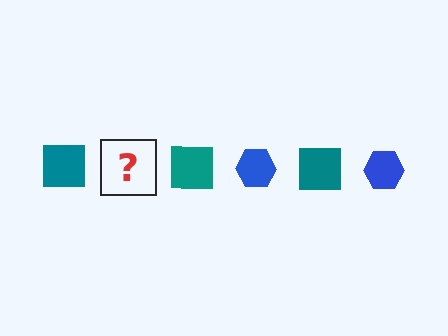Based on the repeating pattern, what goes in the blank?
The blank should be a blue hexagon.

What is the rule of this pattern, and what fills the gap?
The rule is that the pattern alternates between teal square and blue hexagon. The gap should be filled with a blue hexagon.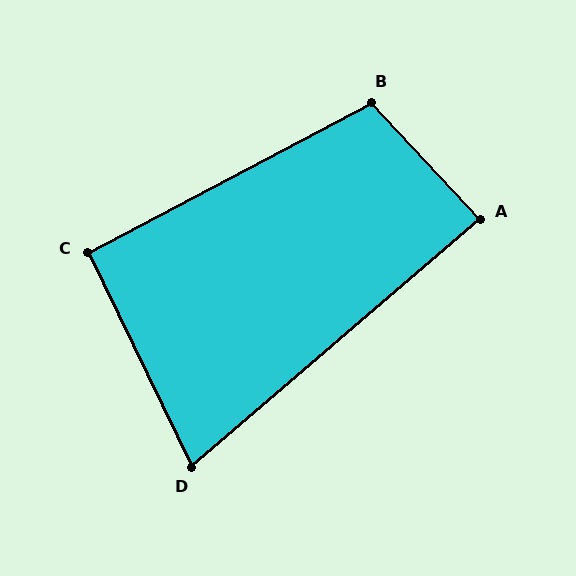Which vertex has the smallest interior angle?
D, at approximately 75 degrees.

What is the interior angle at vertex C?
Approximately 92 degrees (approximately right).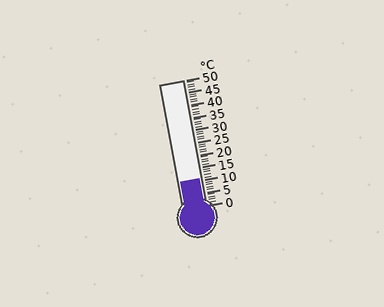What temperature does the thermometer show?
The thermometer shows approximately 11°C.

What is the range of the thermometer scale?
The thermometer scale ranges from 0°C to 50°C.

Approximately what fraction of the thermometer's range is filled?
The thermometer is filled to approximately 20% of its range.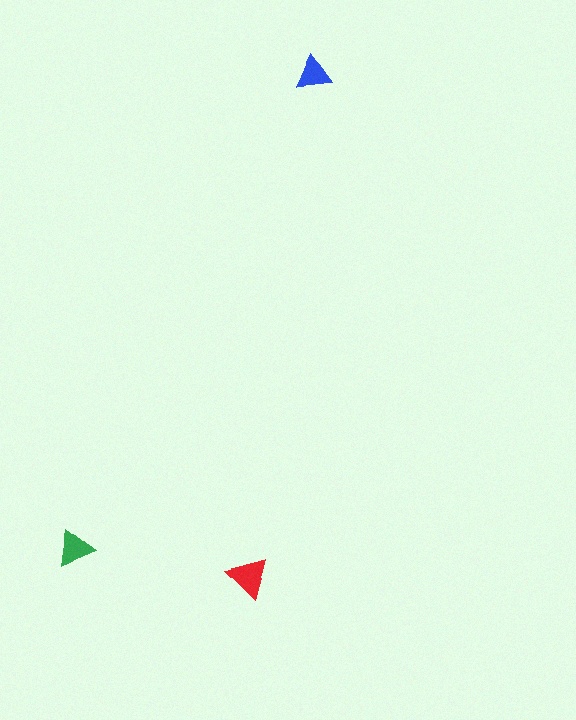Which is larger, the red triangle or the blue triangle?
The red one.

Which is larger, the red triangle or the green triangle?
The red one.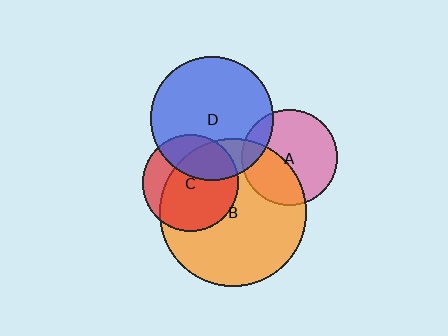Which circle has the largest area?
Circle B (orange).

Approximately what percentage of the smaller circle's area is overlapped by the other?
Approximately 15%.